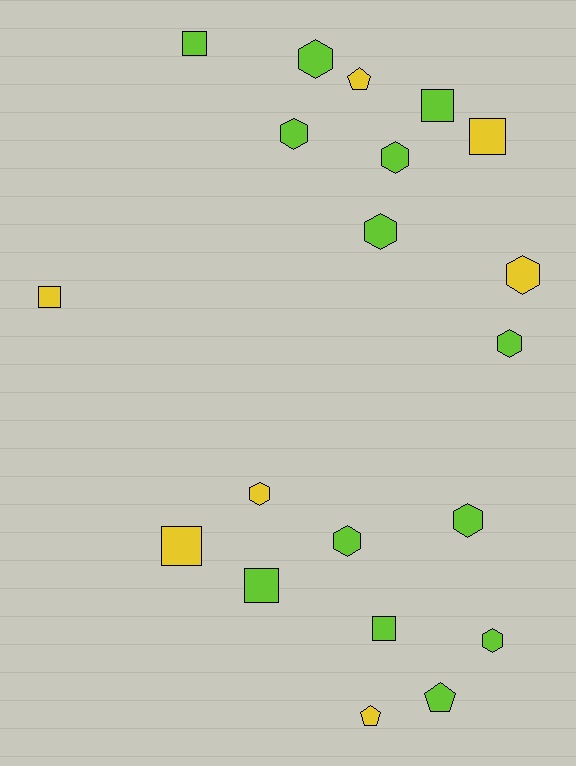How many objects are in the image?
There are 20 objects.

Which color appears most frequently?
Lime, with 13 objects.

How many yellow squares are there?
There are 3 yellow squares.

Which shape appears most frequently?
Hexagon, with 10 objects.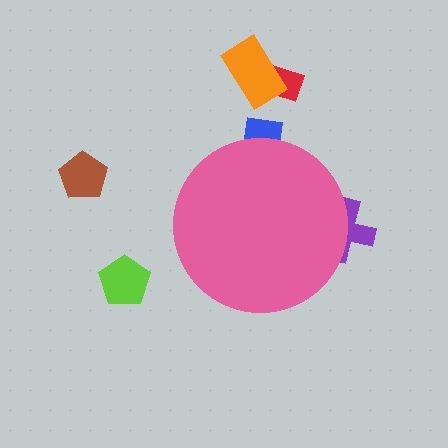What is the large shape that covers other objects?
A pink circle.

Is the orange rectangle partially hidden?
No, the orange rectangle is fully visible.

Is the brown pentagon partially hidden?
No, the brown pentagon is fully visible.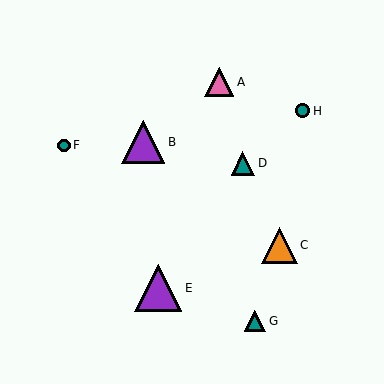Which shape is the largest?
The purple triangle (labeled E) is the largest.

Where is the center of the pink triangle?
The center of the pink triangle is at (219, 82).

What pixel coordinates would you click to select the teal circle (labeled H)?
Click at (303, 111) to select the teal circle H.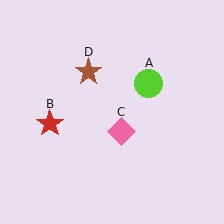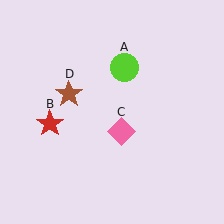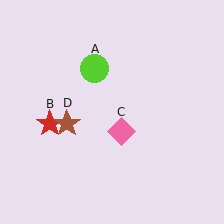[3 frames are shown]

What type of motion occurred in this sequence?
The lime circle (object A), brown star (object D) rotated counterclockwise around the center of the scene.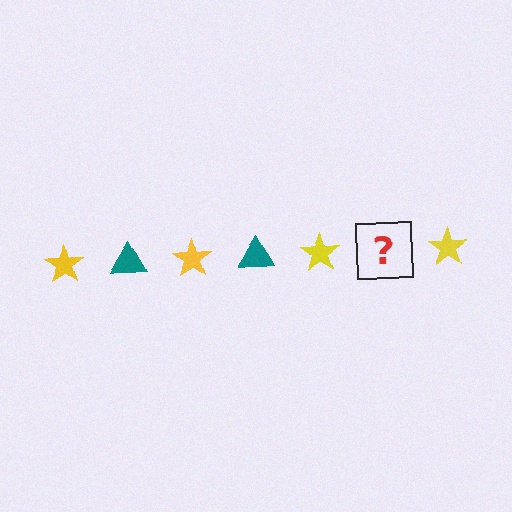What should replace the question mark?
The question mark should be replaced with a teal triangle.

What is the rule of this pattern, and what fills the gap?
The rule is that the pattern alternates between yellow star and teal triangle. The gap should be filled with a teal triangle.